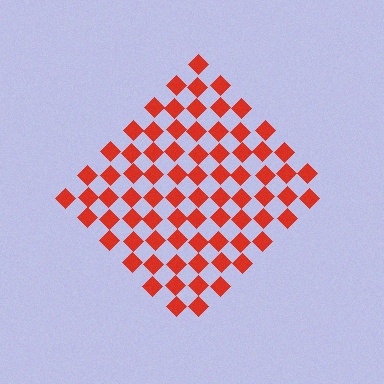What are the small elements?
The small elements are diamonds.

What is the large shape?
The large shape is a diamond.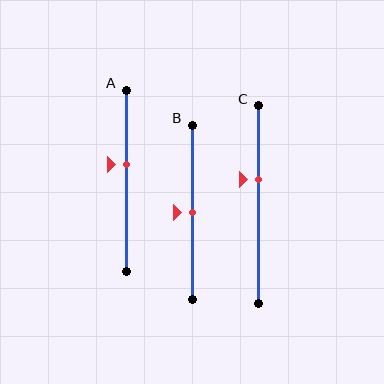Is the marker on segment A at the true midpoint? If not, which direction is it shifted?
No, the marker on segment A is shifted upward by about 9% of the segment length.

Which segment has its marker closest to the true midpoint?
Segment B has its marker closest to the true midpoint.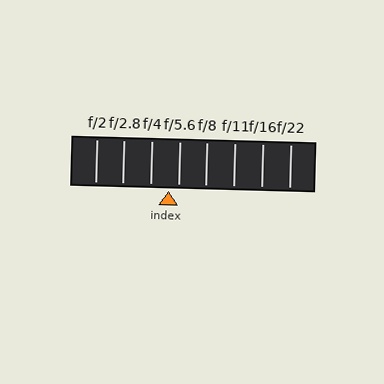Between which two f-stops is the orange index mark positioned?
The index mark is between f/4 and f/5.6.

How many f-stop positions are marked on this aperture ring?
There are 8 f-stop positions marked.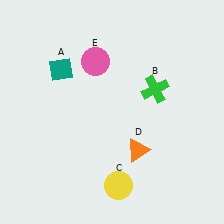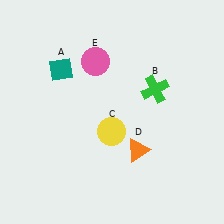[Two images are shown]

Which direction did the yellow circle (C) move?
The yellow circle (C) moved up.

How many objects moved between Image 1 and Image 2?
1 object moved between the two images.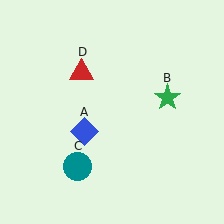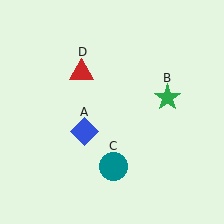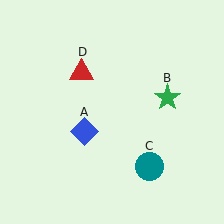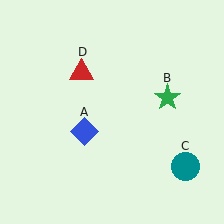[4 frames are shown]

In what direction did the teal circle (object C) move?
The teal circle (object C) moved right.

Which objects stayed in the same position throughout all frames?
Blue diamond (object A) and green star (object B) and red triangle (object D) remained stationary.